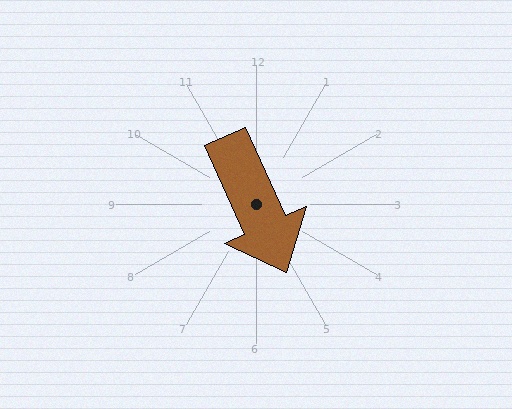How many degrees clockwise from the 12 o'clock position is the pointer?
Approximately 156 degrees.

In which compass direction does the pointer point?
Southeast.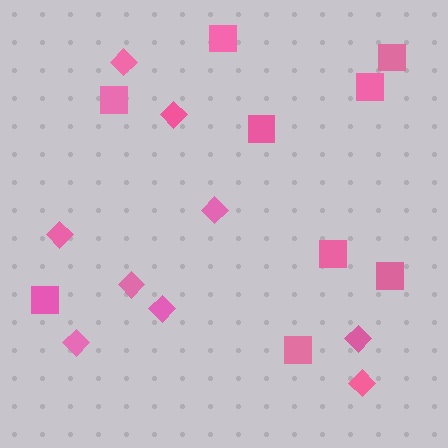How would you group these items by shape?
There are 2 groups: one group of squares (9) and one group of diamonds (9).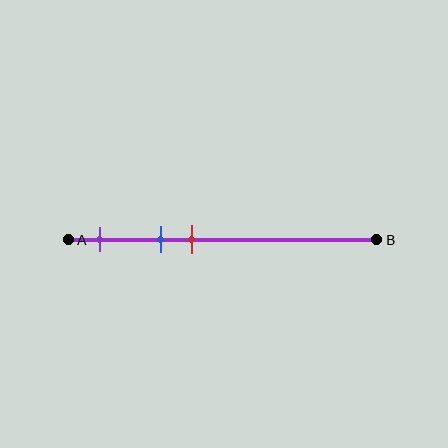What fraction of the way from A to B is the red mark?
The red mark is approximately 40% (0.4) of the way from A to B.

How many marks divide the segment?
There are 3 marks dividing the segment.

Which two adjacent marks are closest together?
The blue and red marks are the closest adjacent pair.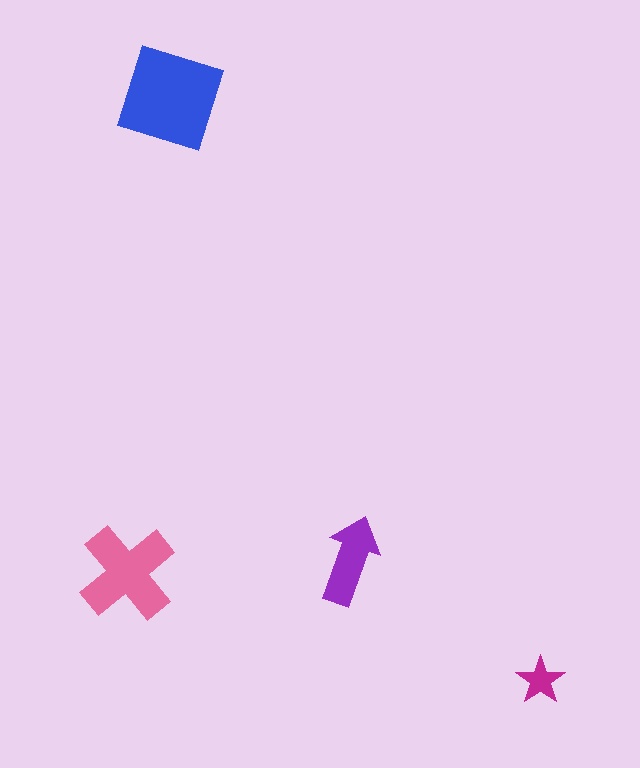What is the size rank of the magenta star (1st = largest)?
4th.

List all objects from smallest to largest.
The magenta star, the purple arrow, the pink cross, the blue square.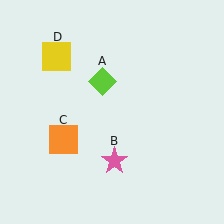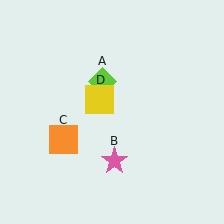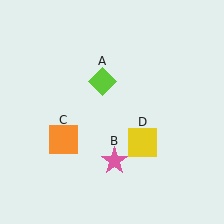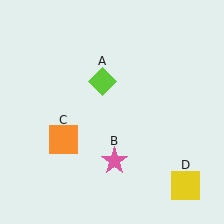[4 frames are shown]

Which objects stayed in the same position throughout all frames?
Lime diamond (object A) and pink star (object B) and orange square (object C) remained stationary.